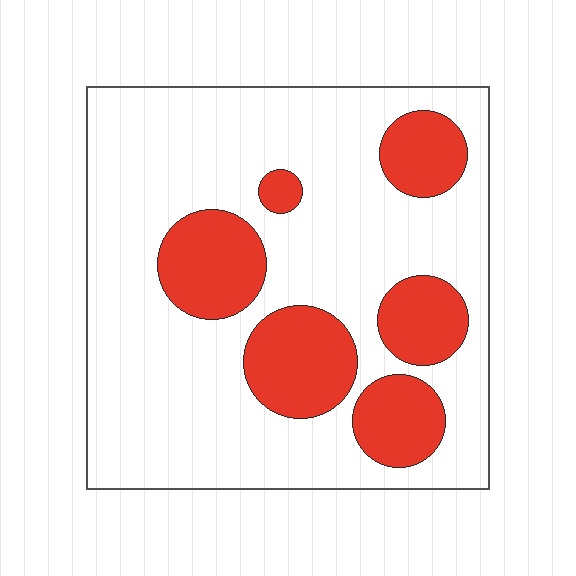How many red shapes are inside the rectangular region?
6.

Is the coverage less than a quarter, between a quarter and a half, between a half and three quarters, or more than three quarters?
Between a quarter and a half.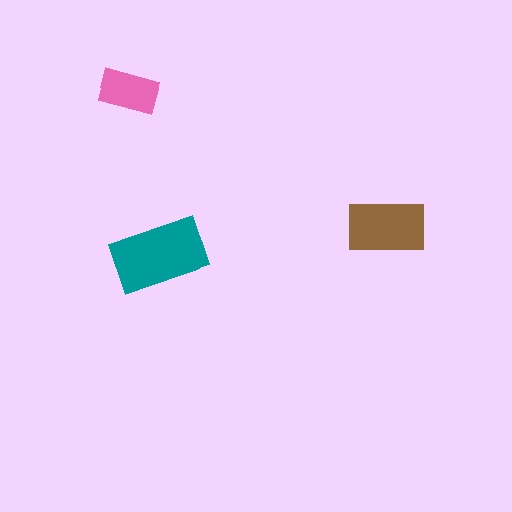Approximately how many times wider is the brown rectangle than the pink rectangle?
About 1.5 times wider.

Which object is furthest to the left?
The pink rectangle is leftmost.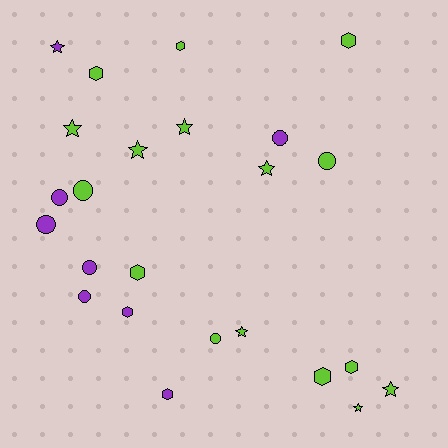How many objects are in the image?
There are 24 objects.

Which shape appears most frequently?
Circle, with 8 objects.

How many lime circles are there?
There are 3 lime circles.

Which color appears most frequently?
Lime, with 16 objects.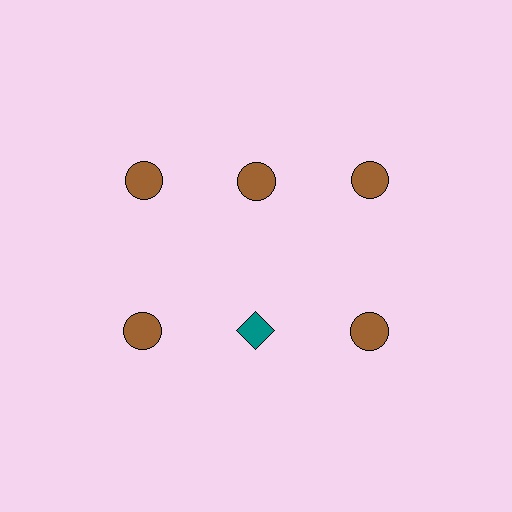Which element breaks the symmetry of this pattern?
The teal diamond in the second row, second from left column breaks the symmetry. All other shapes are brown circles.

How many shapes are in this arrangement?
There are 6 shapes arranged in a grid pattern.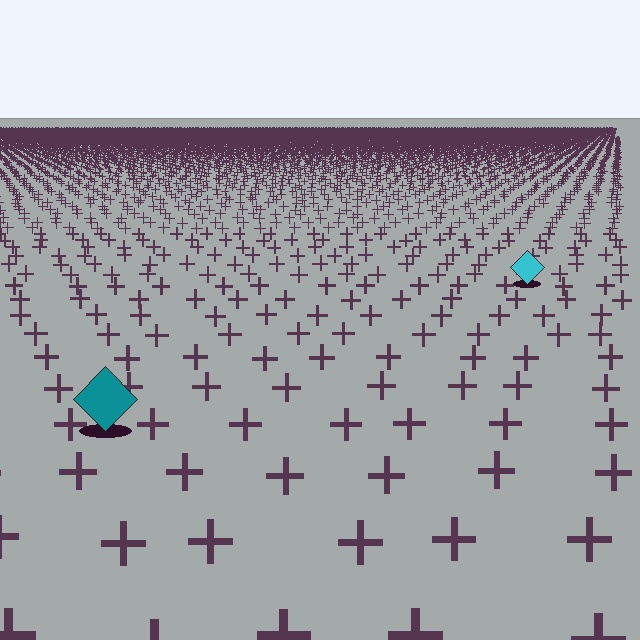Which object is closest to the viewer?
The teal diamond is closest. The texture marks near it are larger and more spread out.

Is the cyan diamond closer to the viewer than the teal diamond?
No. The teal diamond is closer — you can tell from the texture gradient: the ground texture is coarser near it.